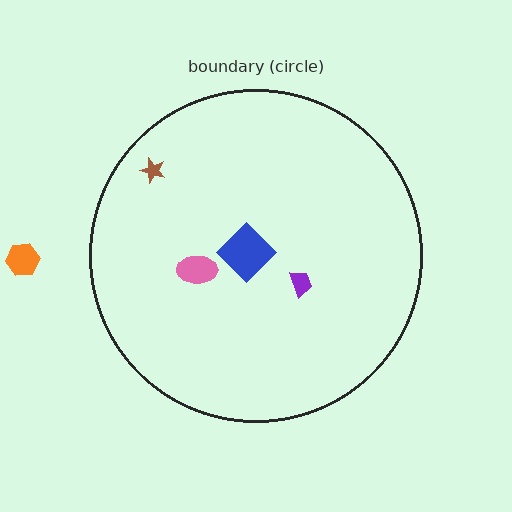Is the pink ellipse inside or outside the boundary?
Inside.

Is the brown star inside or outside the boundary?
Inside.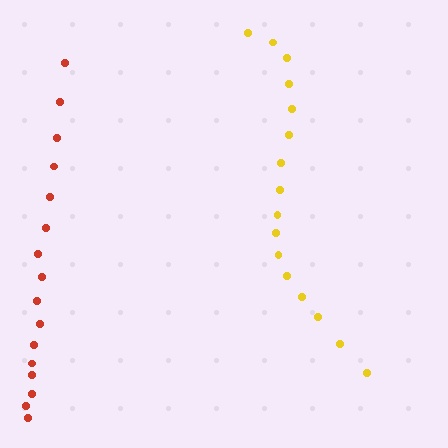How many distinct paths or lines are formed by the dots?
There are 2 distinct paths.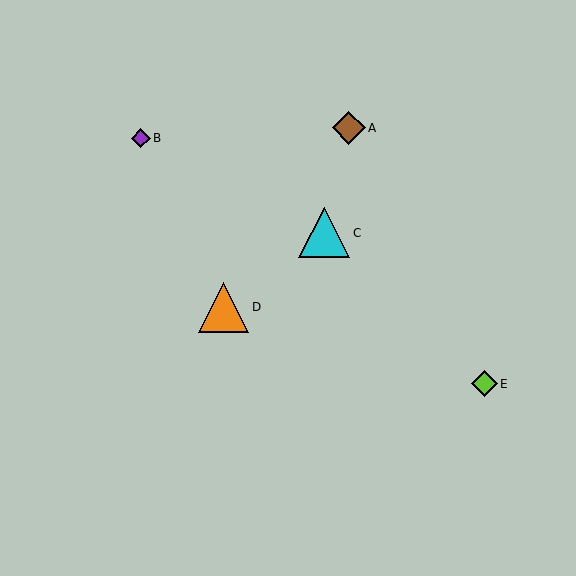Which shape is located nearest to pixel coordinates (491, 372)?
The lime diamond (labeled E) at (484, 384) is nearest to that location.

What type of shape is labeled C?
Shape C is a cyan triangle.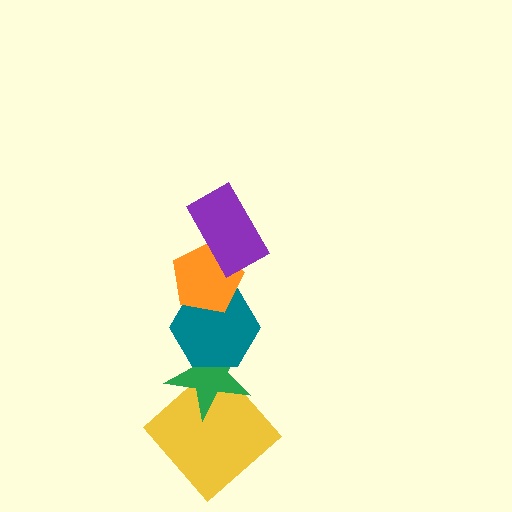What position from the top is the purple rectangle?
The purple rectangle is 1st from the top.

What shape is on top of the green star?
The teal hexagon is on top of the green star.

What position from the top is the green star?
The green star is 4th from the top.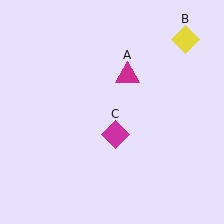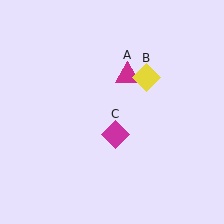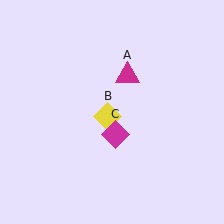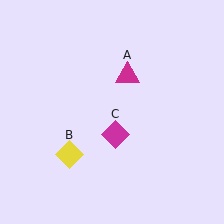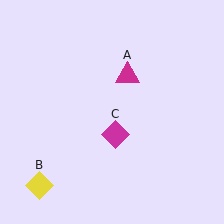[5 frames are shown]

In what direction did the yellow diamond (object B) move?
The yellow diamond (object B) moved down and to the left.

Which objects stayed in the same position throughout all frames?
Magenta triangle (object A) and magenta diamond (object C) remained stationary.